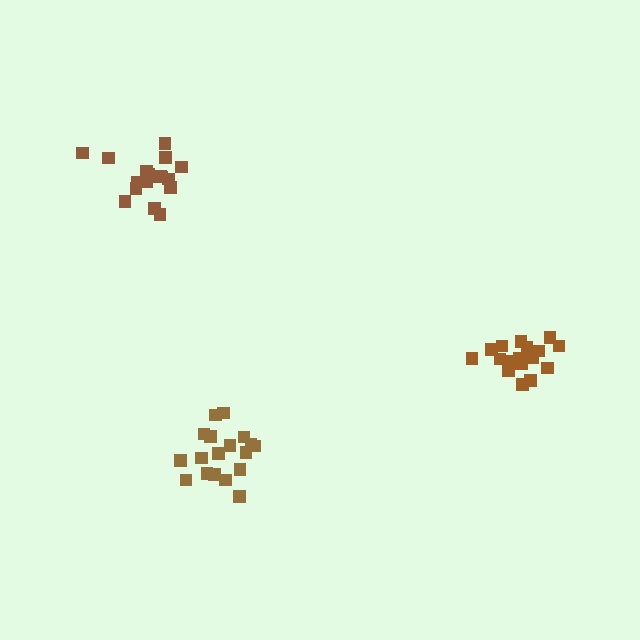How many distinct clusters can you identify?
There are 3 distinct clusters.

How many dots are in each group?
Group 1: 18 dots, Group 2: 18 dots, Group 3: 18 dots (54 total).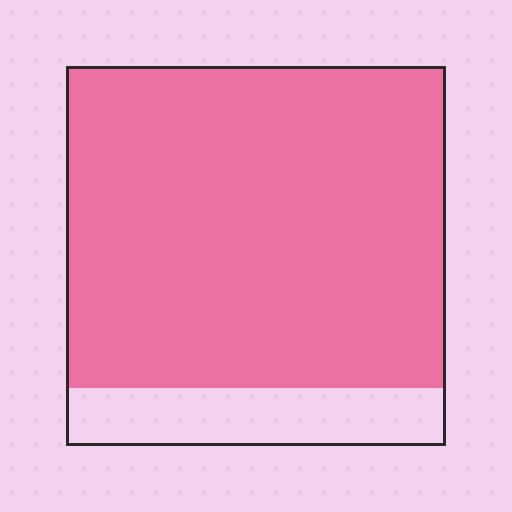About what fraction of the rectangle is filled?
About five sixths (5/6).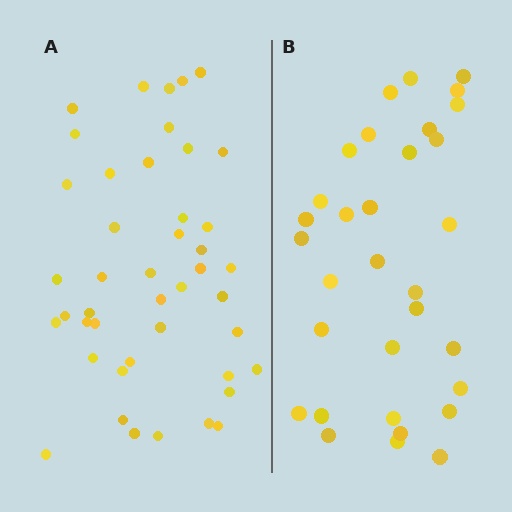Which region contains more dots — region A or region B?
Region A (the left region) has more dots.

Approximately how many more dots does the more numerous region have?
Region A has roughly 12 or so more dots than region B.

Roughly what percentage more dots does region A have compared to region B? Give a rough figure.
About 40% more.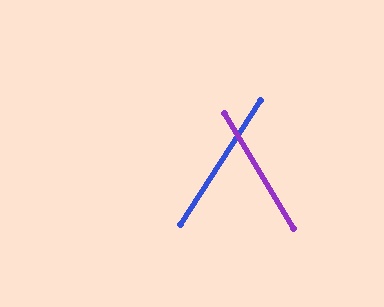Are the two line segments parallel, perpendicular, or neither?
Neither parallel nor perpendicular — they differ by about 63°.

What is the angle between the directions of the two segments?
Approximately 63 degrees.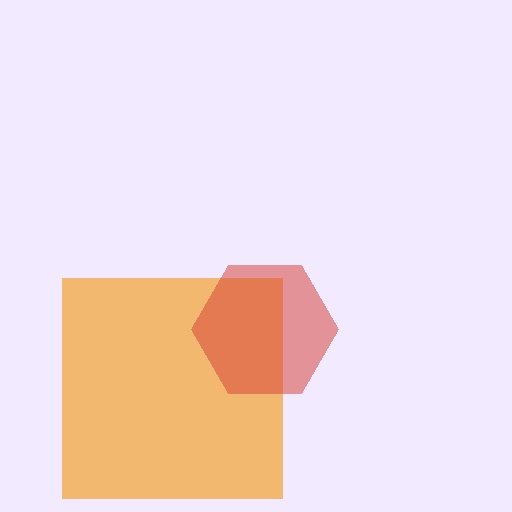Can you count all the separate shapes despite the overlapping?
Yes, there are 2 separate shapes.